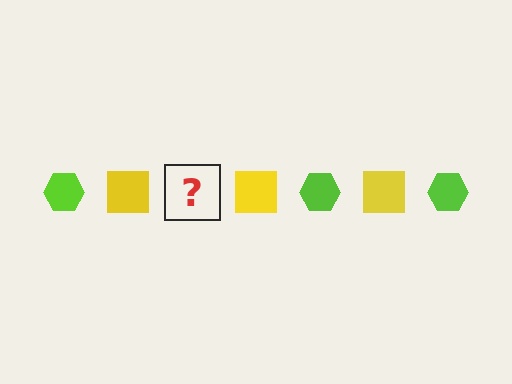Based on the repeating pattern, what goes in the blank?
The blank should be a lime hexagon.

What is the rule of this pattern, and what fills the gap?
The rule is that the pattern alternates between lime hexagon and yellow square. The gap should be filled with a lime hexagon.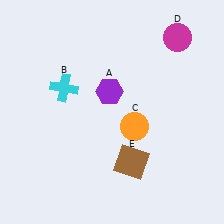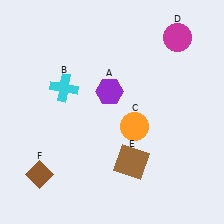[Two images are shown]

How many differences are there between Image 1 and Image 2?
There is 1 difference between the two images.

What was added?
A brown diamond (F) was added in Image 2.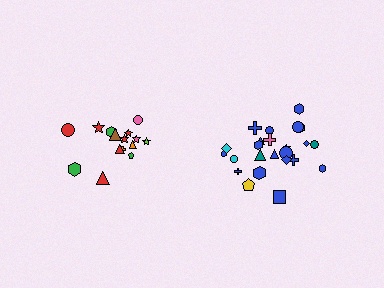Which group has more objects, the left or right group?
The right group.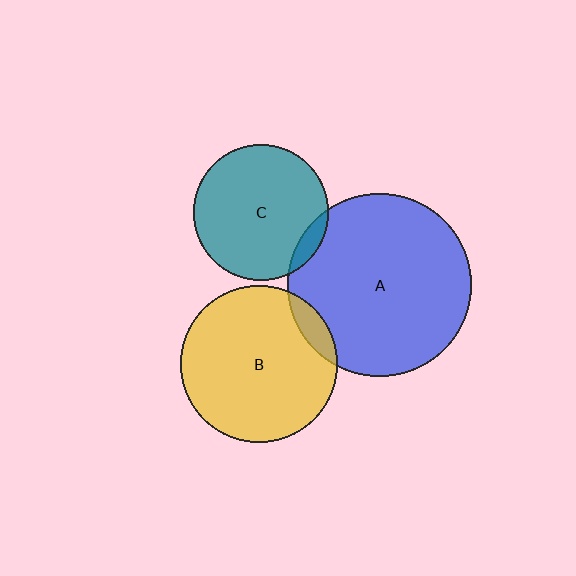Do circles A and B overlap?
Yes.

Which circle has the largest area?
Circle A (blue).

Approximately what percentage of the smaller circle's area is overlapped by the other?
Approximately 10%.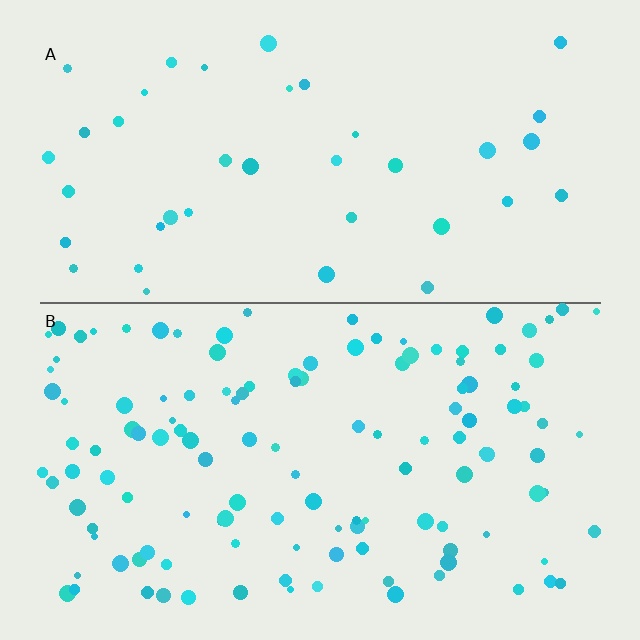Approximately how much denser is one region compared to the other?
Approximately 3.3× — region B over region A.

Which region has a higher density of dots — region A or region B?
B (the bottom).